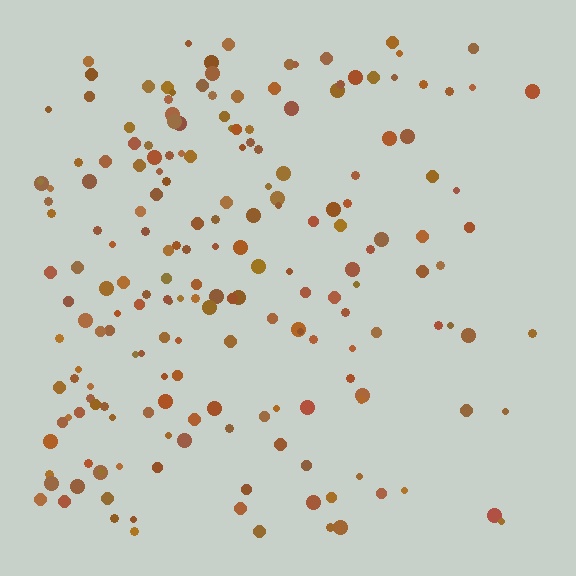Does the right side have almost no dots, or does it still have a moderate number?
Still a moderate number, just noticeably fewer than the left.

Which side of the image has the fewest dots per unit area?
The right.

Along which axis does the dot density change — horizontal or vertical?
Horizontal.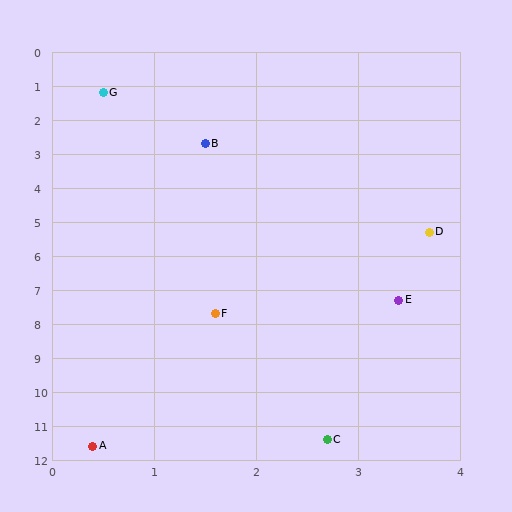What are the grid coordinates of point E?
Point E is at approximately (3.4, 7.3).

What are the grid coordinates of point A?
Point A is at approximately (0.4, 11.6).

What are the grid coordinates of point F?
Point F is at approximately (1.6, 7.7).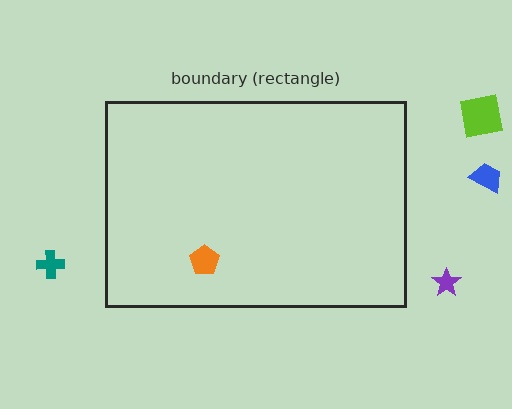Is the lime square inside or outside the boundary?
Outside.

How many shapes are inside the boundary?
1 inside, 4 outside.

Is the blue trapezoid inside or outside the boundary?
Outside.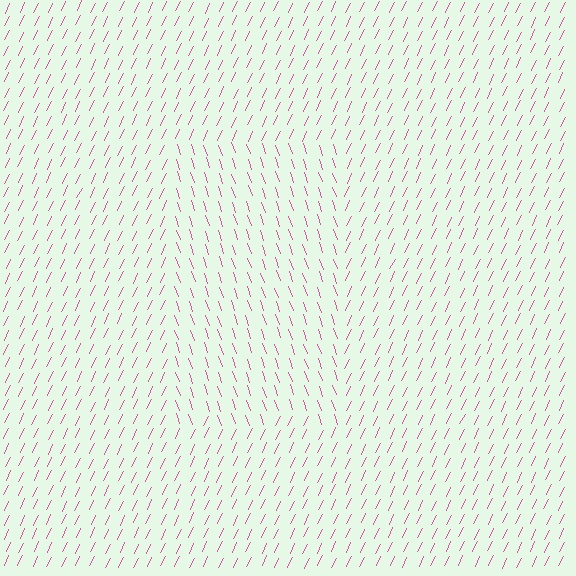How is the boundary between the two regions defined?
The boundary is defined purely by a change in line orientation (approximately 45 degrees difference). All lines are the same color and thickness.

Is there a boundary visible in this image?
Yes, there is a texture boundary formed by a change in line orientation.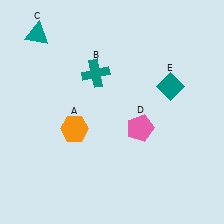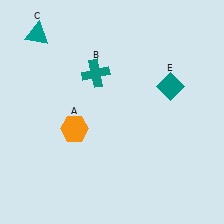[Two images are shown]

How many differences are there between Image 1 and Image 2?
There is 1 difference between the two images.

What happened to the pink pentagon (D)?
The pink pentagon (D) was removed in Image 2. It was in the bottom-right area of Image 1.